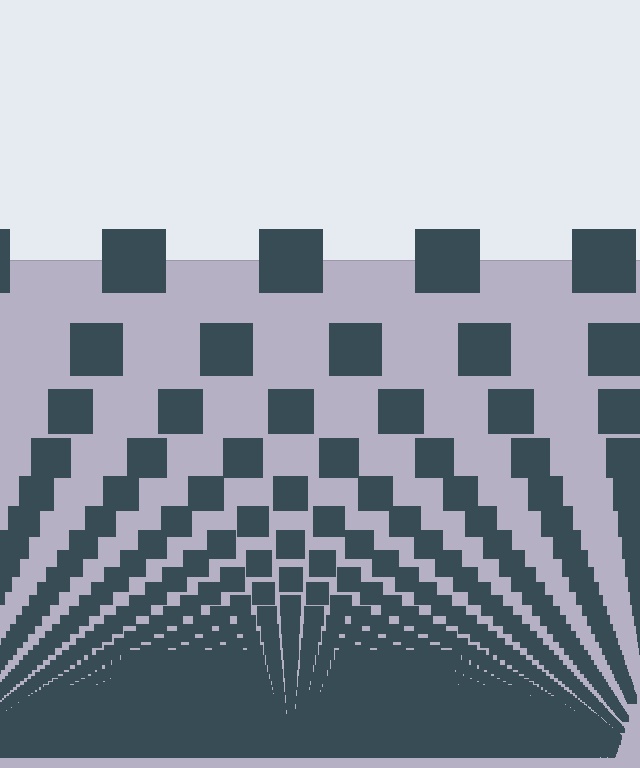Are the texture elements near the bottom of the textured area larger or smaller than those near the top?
Smaller. The gradient is inverted — elements near the bottom are smaller and denser.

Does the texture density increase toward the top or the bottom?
Density increases toward the bottom.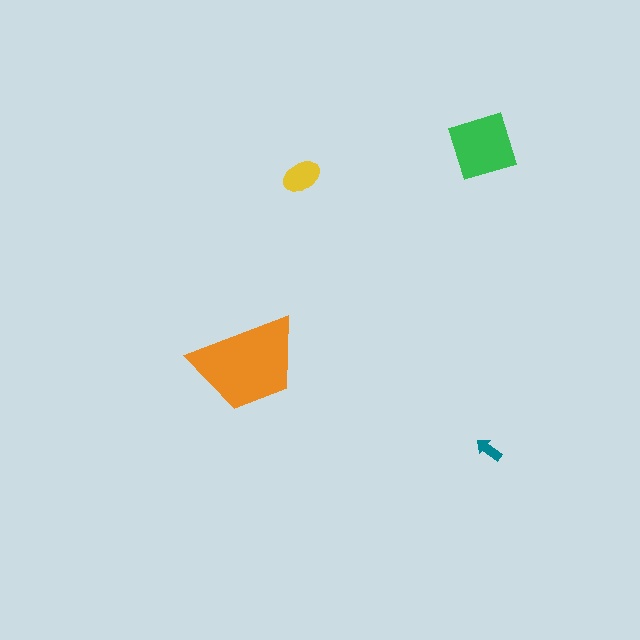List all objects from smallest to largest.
The teal arrow, the yellow ellipse, the green diamond, the orange trapezoid.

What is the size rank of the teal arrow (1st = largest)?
4th.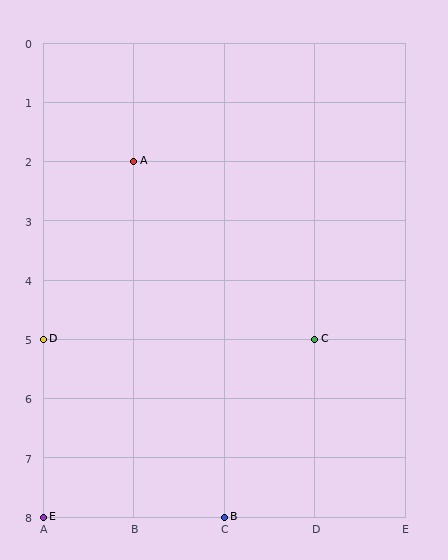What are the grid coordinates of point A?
Point A is at grid coordinates (B, 2).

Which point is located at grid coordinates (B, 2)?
Point A is at (B, 2).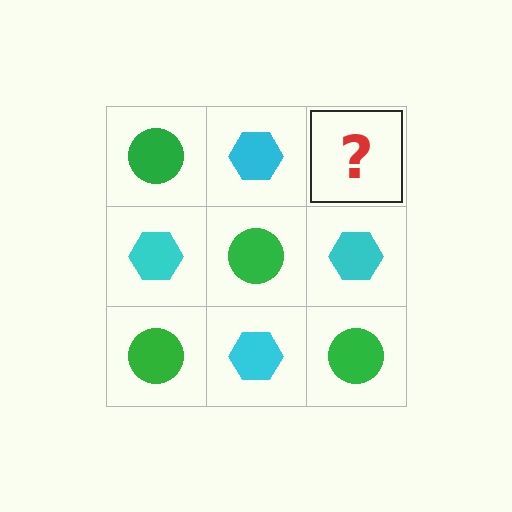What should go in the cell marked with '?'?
The missing cell should contain a green circle.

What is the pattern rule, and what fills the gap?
The rule is that it alternates green circle and cyan hexagon in a checkerboard pattern. The gap should be filled with a green circle.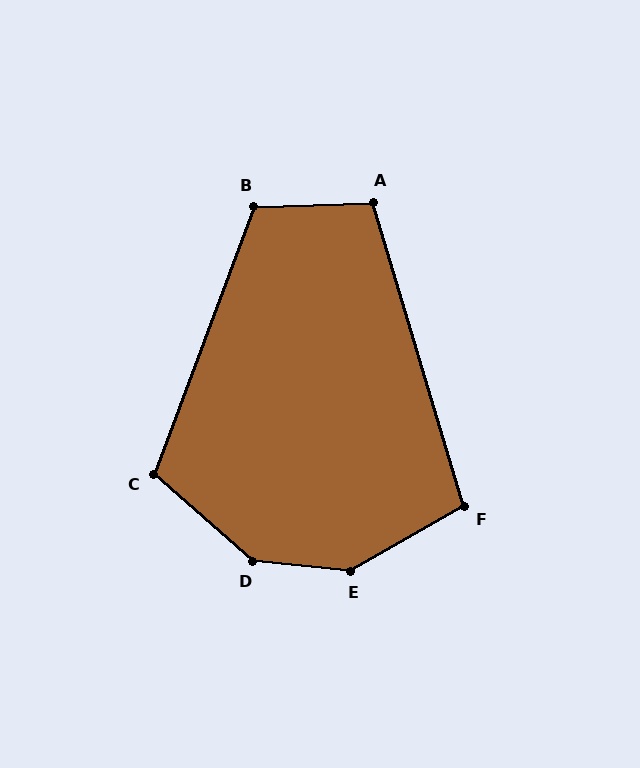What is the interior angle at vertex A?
Approximately 105 degrees (obtuse).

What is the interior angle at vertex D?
Approximately 145 degrees (obtuse).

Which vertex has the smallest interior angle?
F, at approximately 103 degrees.